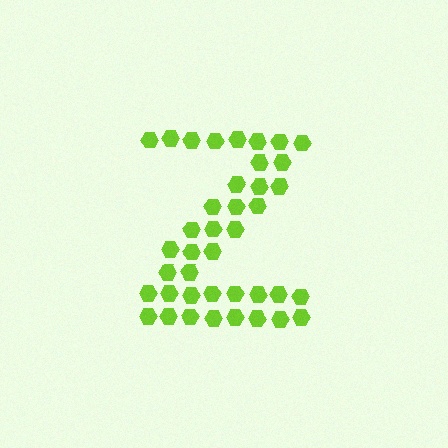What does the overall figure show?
The overall figure shows the letter Z.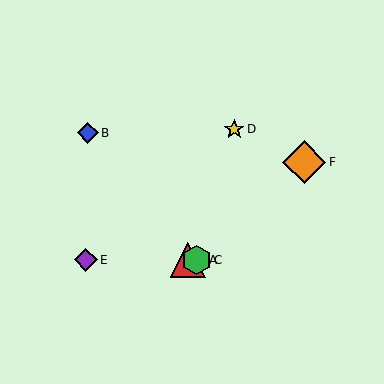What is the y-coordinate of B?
Object B is at y≈133.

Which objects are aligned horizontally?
Objects A, C, E are aligned horizontally.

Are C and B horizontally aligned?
No, C is at y≈260 and B is at y≈133.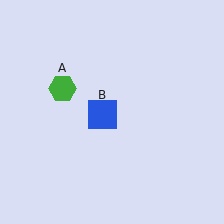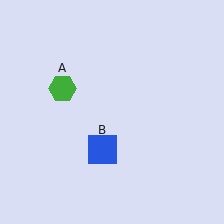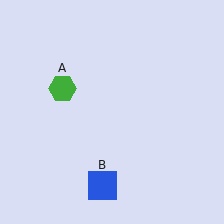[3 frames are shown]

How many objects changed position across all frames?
1 object changed position: blue square (object B).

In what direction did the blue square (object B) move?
The blue square (object B) moved down.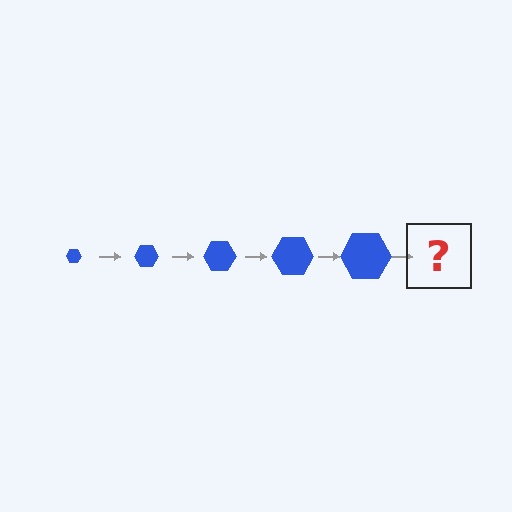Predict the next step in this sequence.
The next step is a blue hexagon, larger than the previous one.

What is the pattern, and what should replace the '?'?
The pattern is that the hexagon gets progressively larger each step. The '?' should be a blue hexagon, larger than the previous one.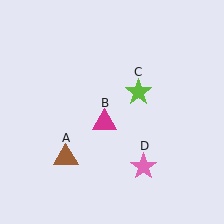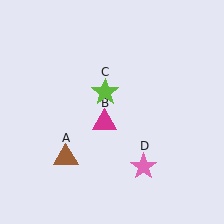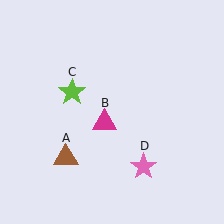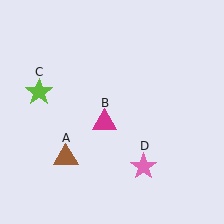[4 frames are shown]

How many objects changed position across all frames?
1 object changed position: lime star (object C).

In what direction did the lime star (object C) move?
The lime star (object C) moved left.